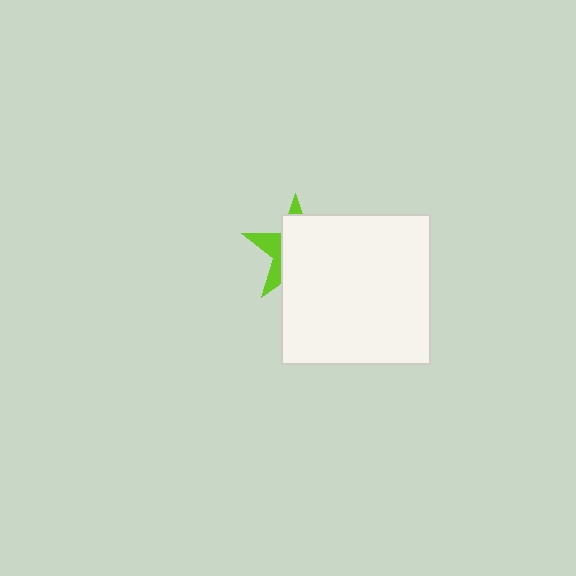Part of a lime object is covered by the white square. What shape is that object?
It is a star.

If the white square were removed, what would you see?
You would see the complete lime star.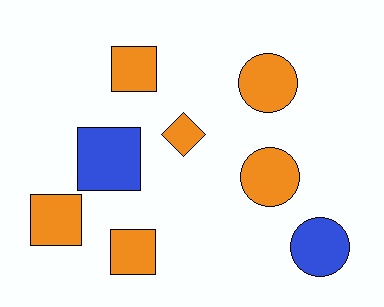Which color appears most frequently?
Orange, with 6 objects.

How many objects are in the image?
There are 8 objects.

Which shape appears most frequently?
Square, with 4 objects.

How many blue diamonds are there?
There are no blue diamonds.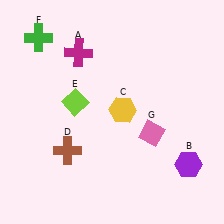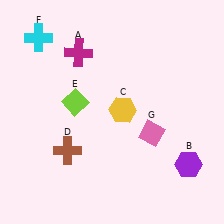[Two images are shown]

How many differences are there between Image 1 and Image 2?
There is 1 difference between the two images.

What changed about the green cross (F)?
In Image 1, F is green. In Image 2, it changed to cyan.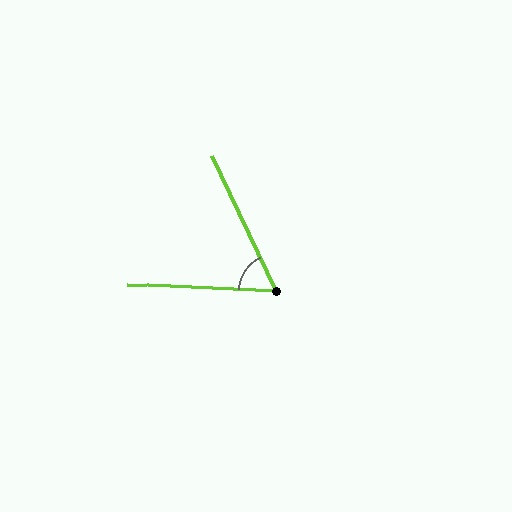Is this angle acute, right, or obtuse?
It is acute.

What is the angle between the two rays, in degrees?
Approximately 62 degrees.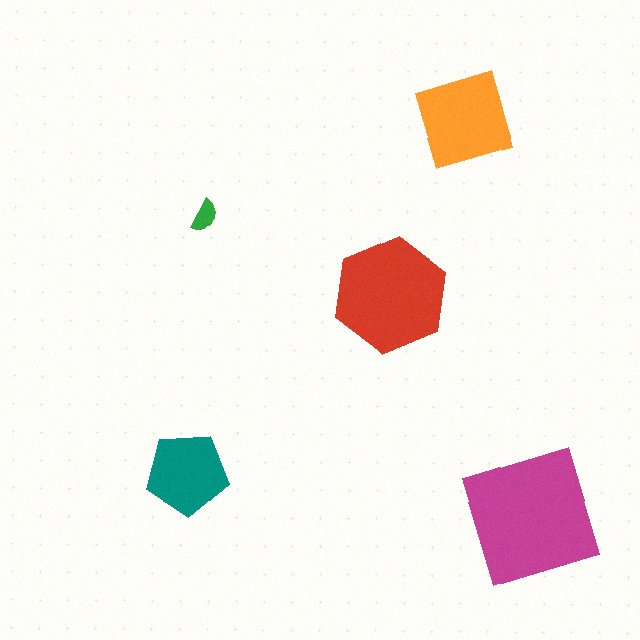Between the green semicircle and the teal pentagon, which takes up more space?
The teal pentagon.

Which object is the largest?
The magenta square.